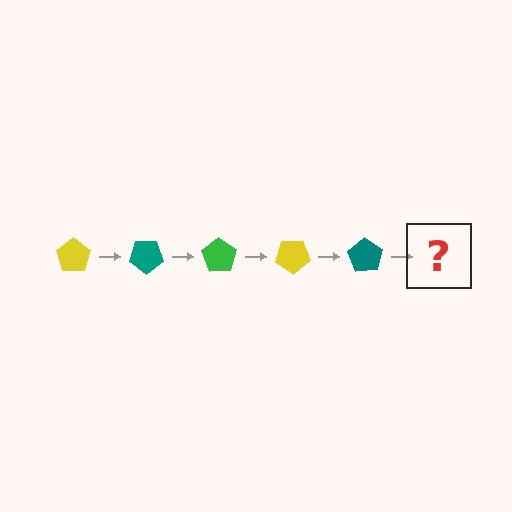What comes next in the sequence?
The next element should be a green pentagon, rotated 175 degrees from the start.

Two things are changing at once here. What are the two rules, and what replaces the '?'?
The two rules are that it rotates 35 degrees each step and the color cycles through yellow, teal, and green. The '?' should be a green pentagon, rotated 175 degrees from the start.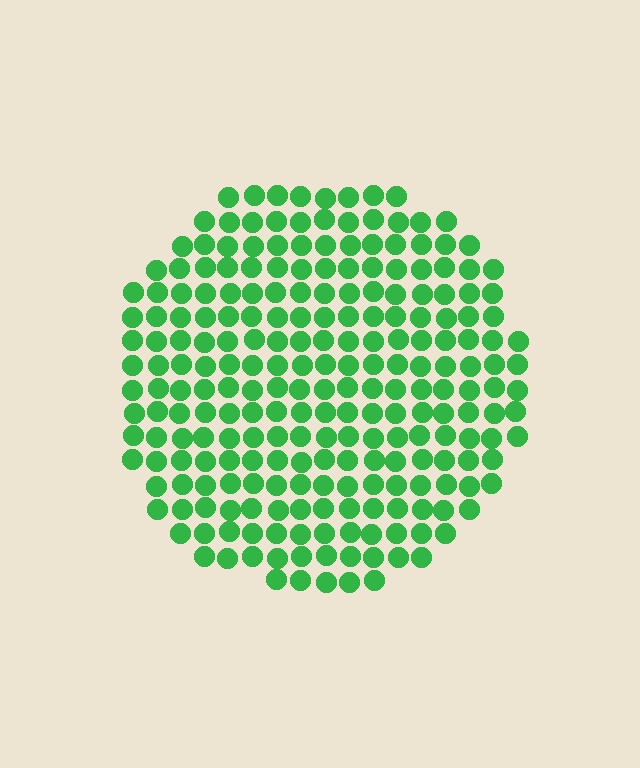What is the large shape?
The large shape is a circle.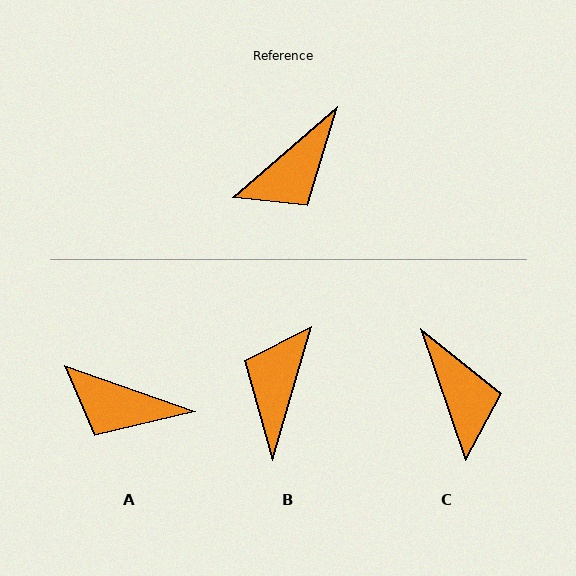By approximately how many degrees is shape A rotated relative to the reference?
Approximately 60 degrees clockwise.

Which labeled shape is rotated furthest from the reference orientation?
B, about 147 degrees away.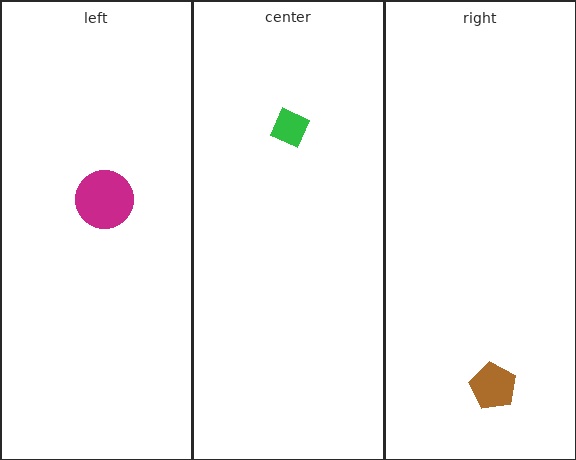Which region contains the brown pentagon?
The right region.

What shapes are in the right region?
The brown pentagon.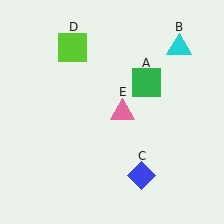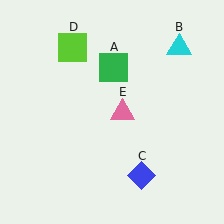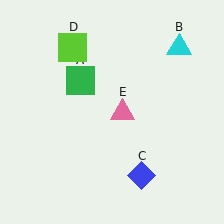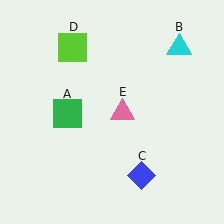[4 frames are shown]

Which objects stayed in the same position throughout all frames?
Cyan triangle (object B) and blue diamond (object C) and lime square (object D) and pink triangle (object E) remained stationary.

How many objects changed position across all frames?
1 object changed position: green square (object A).